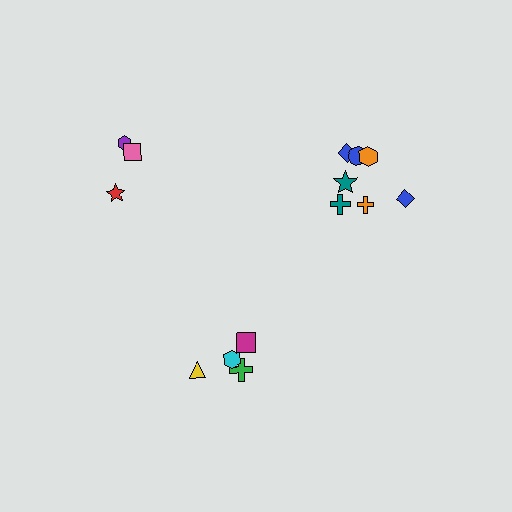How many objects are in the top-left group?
There are 3 objects.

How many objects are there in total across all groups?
There are 14 objects.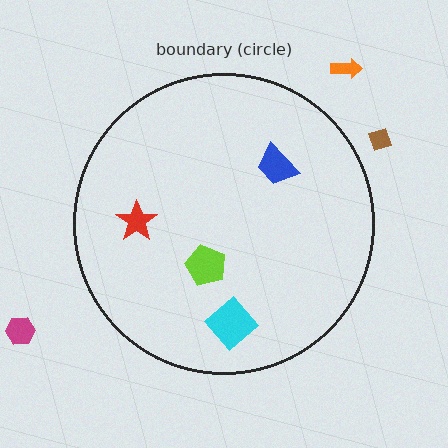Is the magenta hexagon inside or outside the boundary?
Outside.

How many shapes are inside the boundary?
4 inside, 3 outside.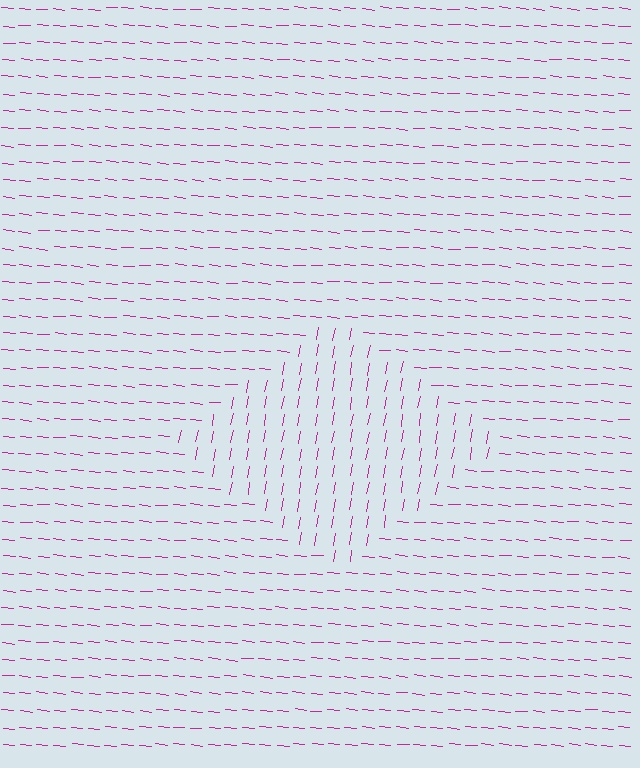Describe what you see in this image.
The image is filled with small magenta line segments. A diamond region in the image has lines oriented differently from the surrounding lines, creating a visible texture boundary.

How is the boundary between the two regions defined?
The boundary is defined purely by a change in line orientation (approximately 85 degrees difference). All lines are the same color and thickness.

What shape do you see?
I see a diamond.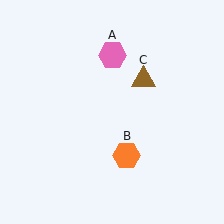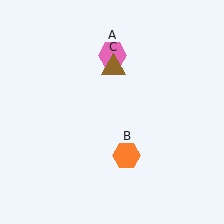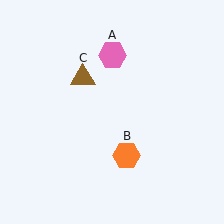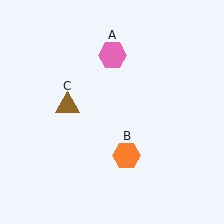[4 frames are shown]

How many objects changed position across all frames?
1 object changed position: brown triangle (object C).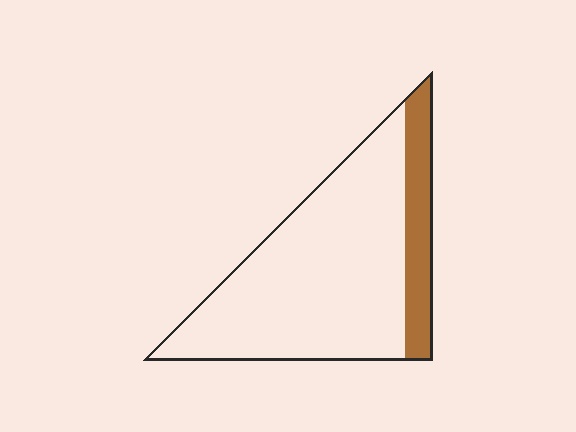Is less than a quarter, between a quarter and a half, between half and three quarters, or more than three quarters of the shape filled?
Less than a quarter.